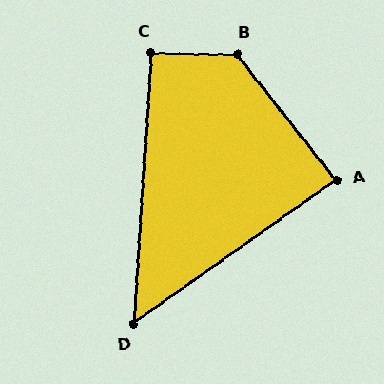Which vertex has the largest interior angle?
B, at approximately 129 degrees.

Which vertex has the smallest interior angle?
D, at approximately 51 degrees.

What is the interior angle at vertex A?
Approximately 87 degrees (approximately right).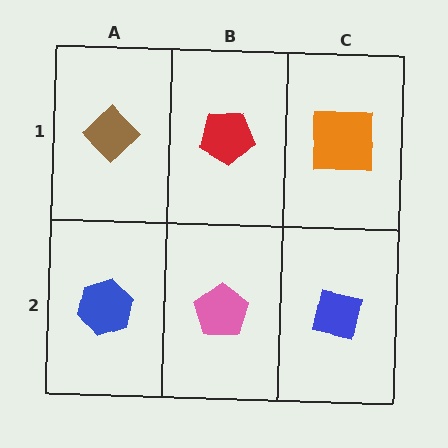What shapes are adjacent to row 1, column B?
A pink pentagon (row 2, column B), a brown diamond (row 1, column A), an orange square (row 1, column C).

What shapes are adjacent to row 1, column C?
A blue square (row 2, column C), a red pentagon (row 1, column B).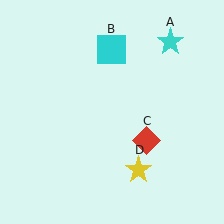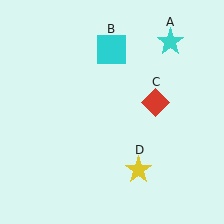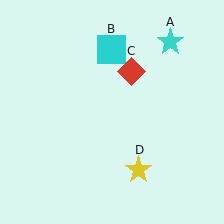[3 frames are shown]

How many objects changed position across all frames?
1 object changed position: red diamond (object C).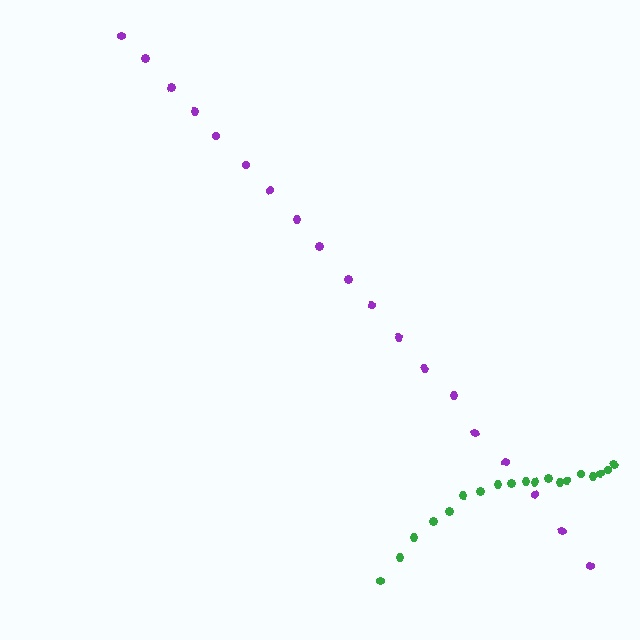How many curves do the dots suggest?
There are 2 distinct paths.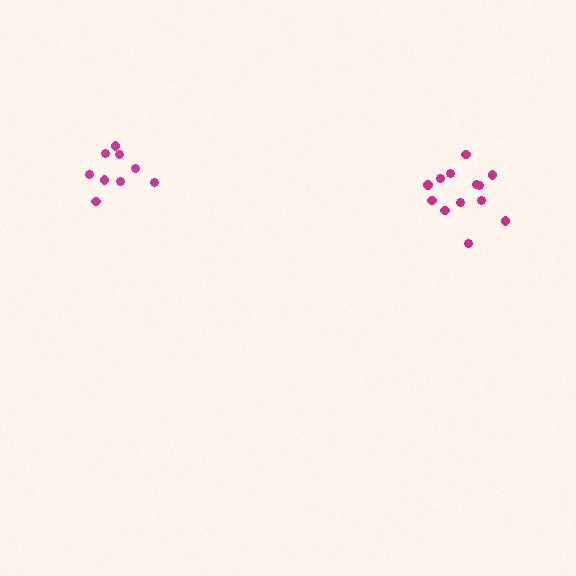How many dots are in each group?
Group 1: 13 dots, Group 2: 9 dots (22 total).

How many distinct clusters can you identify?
There are 2 distinct clusters.